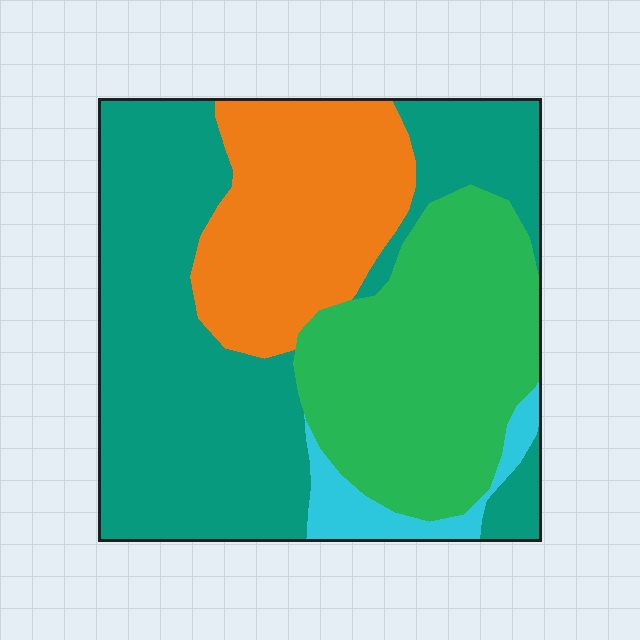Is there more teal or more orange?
Teal.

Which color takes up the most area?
Teal, at roughly 45%.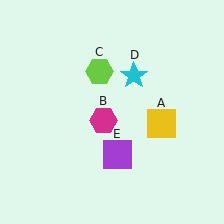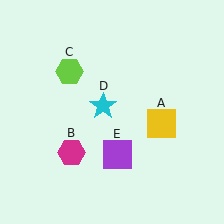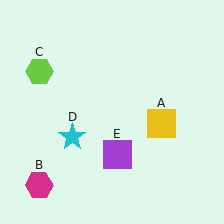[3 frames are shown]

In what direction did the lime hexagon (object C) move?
The lime hexagon (object C) moved left.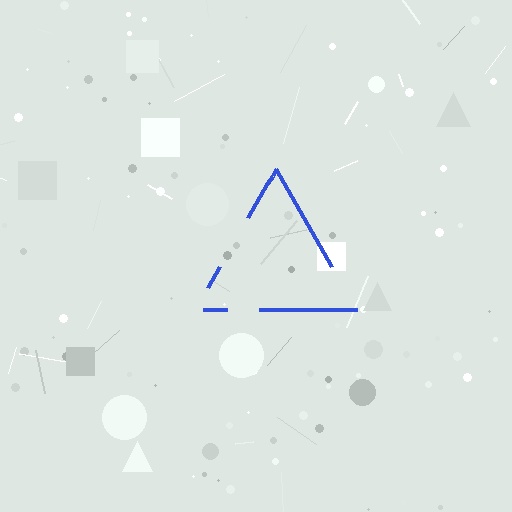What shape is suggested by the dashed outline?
The dashed outline suggests a triangle.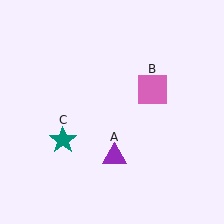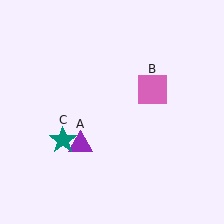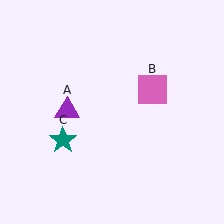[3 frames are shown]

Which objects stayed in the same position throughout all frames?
Pink square (object B) and teal star (object C) remained stationary.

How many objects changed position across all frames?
1 object changed position: purple triangle (object A).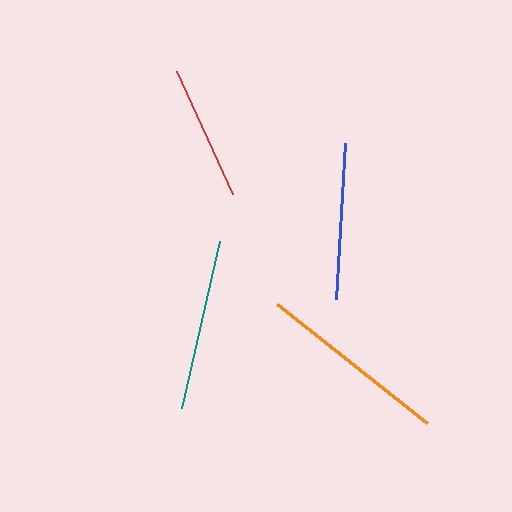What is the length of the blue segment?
The blue segment is approximately 156 pixels long.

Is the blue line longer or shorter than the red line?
The blue line is longer than the red line.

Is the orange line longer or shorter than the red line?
The orange line is longer than the red line.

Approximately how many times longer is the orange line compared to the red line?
The orange line is approximately 1.4 times the length of the red line.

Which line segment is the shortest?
The red line is the shortest at approximately 134 pixels.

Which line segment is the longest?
The orange line is the longest at approximately 192 pixels.